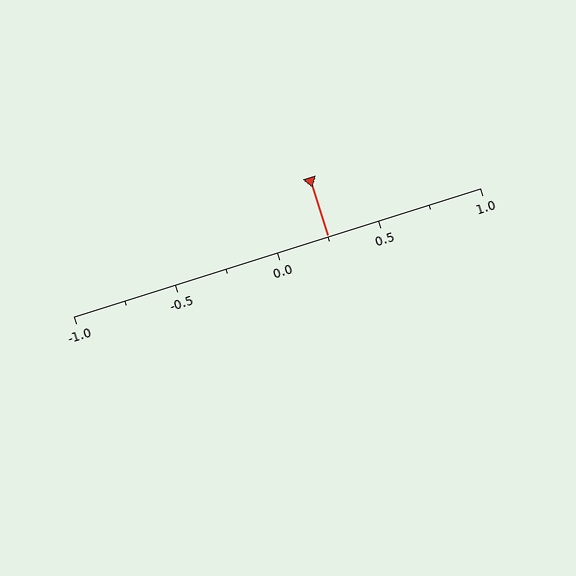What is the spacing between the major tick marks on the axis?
The major ticks are spaced 0.5 apart.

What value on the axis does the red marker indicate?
The marker indicates approximately 0.25.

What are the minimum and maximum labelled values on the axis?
The axis runs from -1.0 to 1.0.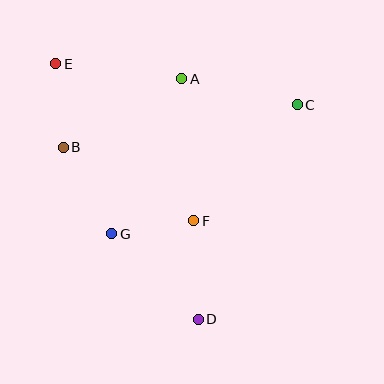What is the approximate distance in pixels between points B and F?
The distance between B and F is approximately 150 pixels.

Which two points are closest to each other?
Points F and G are closest to each other.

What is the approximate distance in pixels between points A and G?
The distance between A and G is approximately 170 pixels.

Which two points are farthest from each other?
Points D and E are farthest from each other.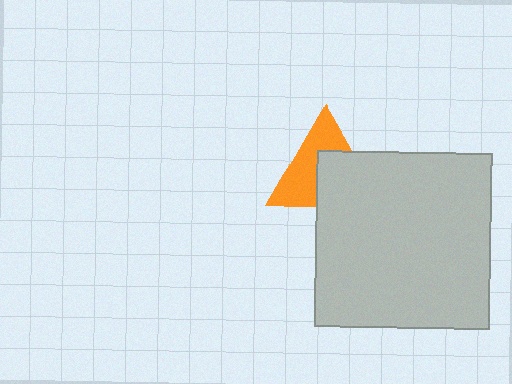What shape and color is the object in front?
The object in front is a light gray rectangle.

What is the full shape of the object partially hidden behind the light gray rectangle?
The partially hidden object is an orange triangle.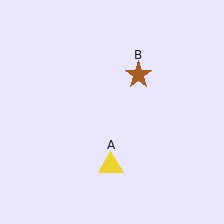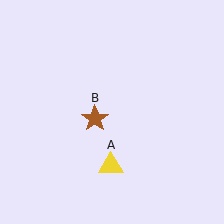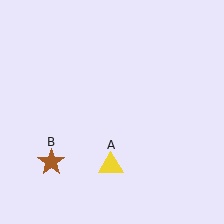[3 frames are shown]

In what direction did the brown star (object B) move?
The brown star (object B) moved down and to the left.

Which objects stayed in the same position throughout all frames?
Yellow triangle (object A) remained stationary.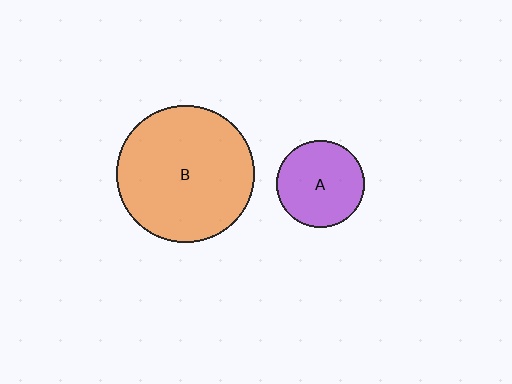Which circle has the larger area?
Circle B (orange).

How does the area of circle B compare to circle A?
Approximately 2.5 times.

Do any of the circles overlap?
No, none of the circles overlap.